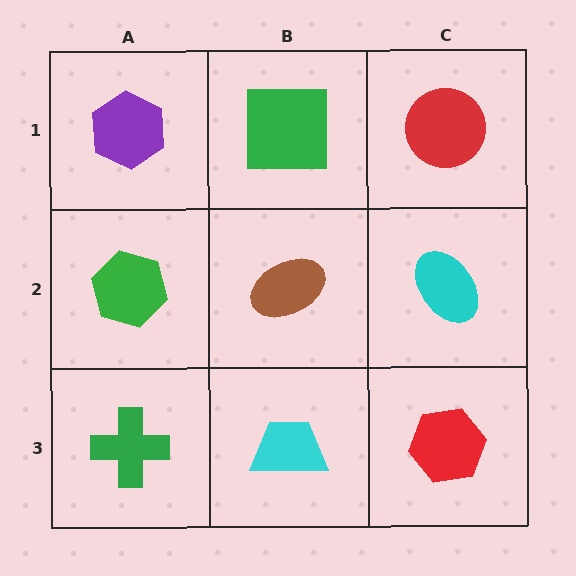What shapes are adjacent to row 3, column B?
A brown ellipse (row 2, column B), a green cross (row 3, column A), a red hexagon (row 3, column C).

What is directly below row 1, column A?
A green hexagon.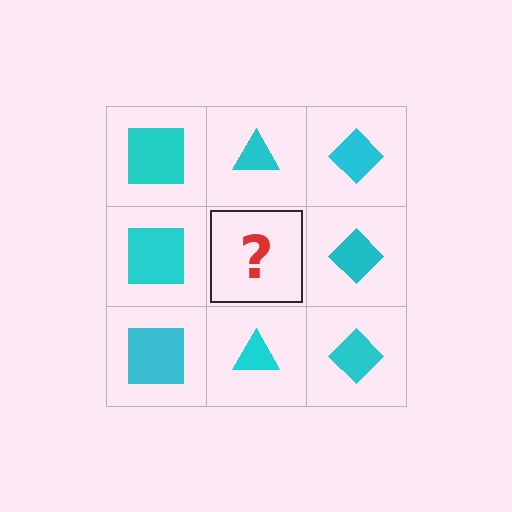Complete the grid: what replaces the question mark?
The question mark should be replaced with a cyan triangle.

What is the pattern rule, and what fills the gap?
The rule is that each column has a consistent shape. The gap should be filled with a cyan triangle.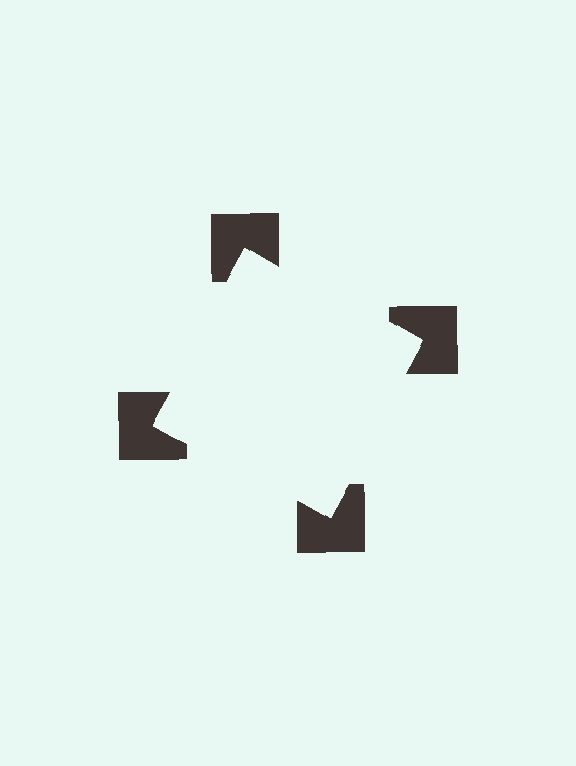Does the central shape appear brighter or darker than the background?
It typically appears slightly brighter than the background, even though no actual brightness change is drawn.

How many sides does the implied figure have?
4 sides.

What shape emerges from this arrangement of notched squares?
An illusory square — its edges are inferred from the aligned wedge cuts in the notched squares, not physically drawn.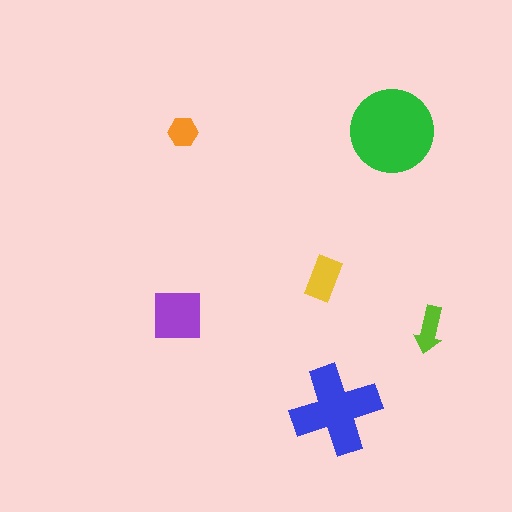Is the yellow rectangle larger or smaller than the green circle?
Smaller.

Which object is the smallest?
The orange hexagon.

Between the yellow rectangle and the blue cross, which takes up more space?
The blue cross.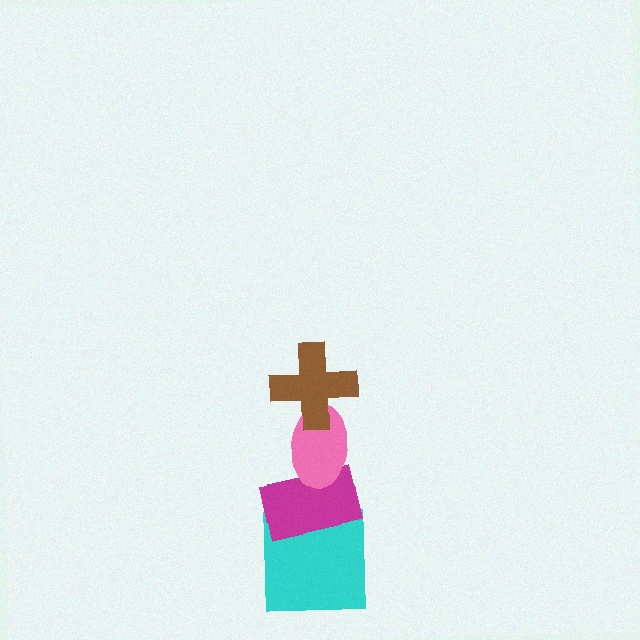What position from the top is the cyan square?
The cyan square is 4th from the top.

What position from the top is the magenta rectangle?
The magenta rectangle is 3rd from the top.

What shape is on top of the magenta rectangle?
The pink ellipse is on top of the magenta rectangle.